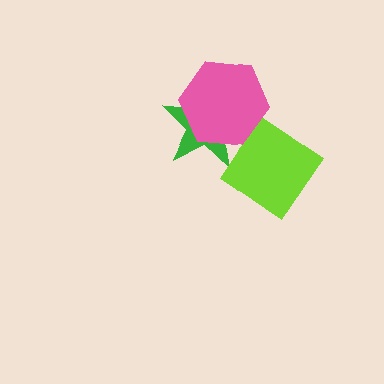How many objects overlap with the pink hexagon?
1 object overlaps with the pink hexagon.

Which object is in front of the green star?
The pink hexagon is in front of the green star.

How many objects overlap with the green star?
1 object overlaps with the green star.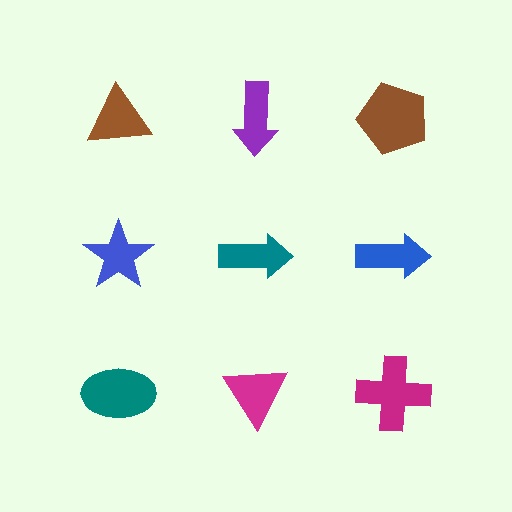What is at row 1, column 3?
A brown pentagon.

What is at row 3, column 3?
A magenta cross.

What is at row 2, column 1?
A blue star.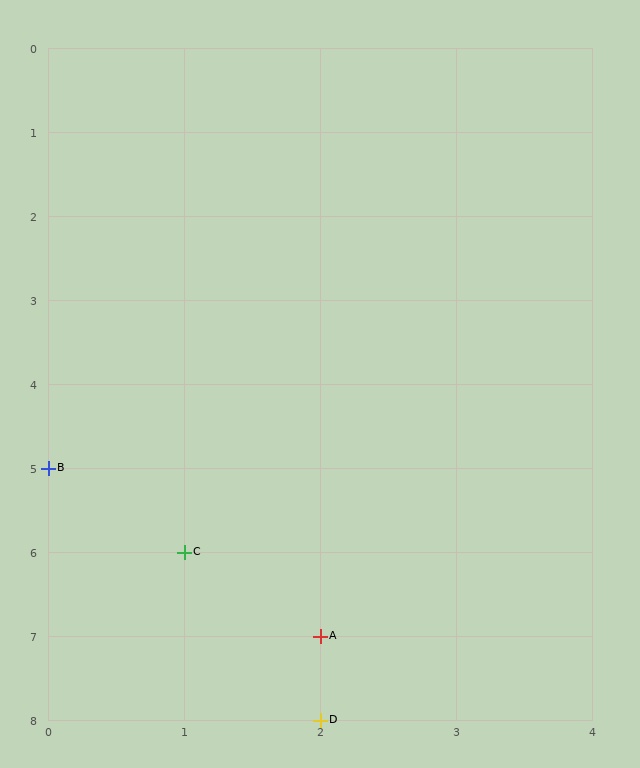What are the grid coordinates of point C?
Point C is at grid coordinates (1, 6).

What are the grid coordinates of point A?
Point A is at grid coordinates (2, 7).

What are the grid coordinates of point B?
Point B is at grid coordinates (0, 5).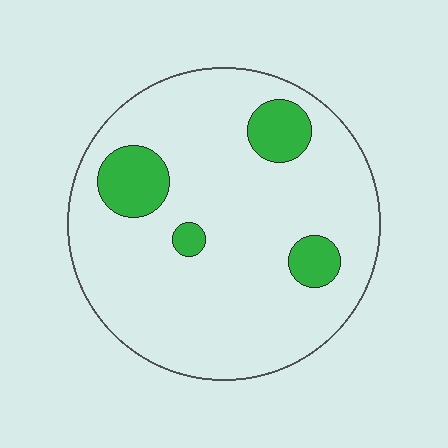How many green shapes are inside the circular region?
4.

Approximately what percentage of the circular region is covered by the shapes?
Approximately 15%.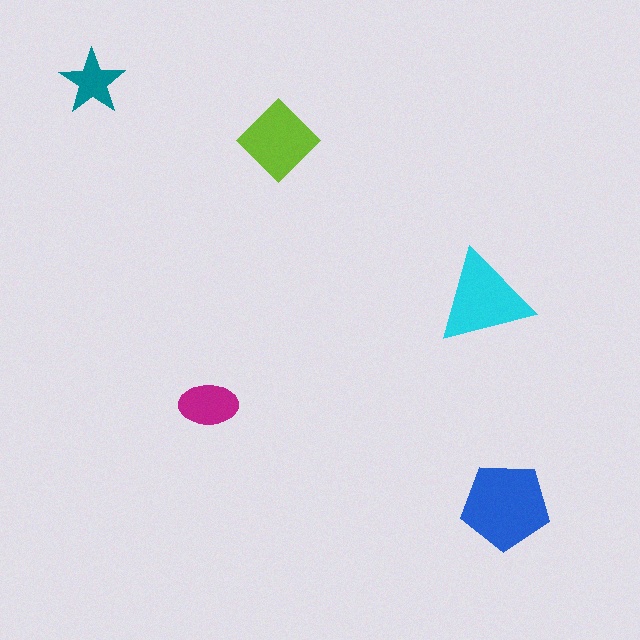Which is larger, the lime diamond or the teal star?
The lime diamond.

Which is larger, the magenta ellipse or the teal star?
The magenta ellipse.